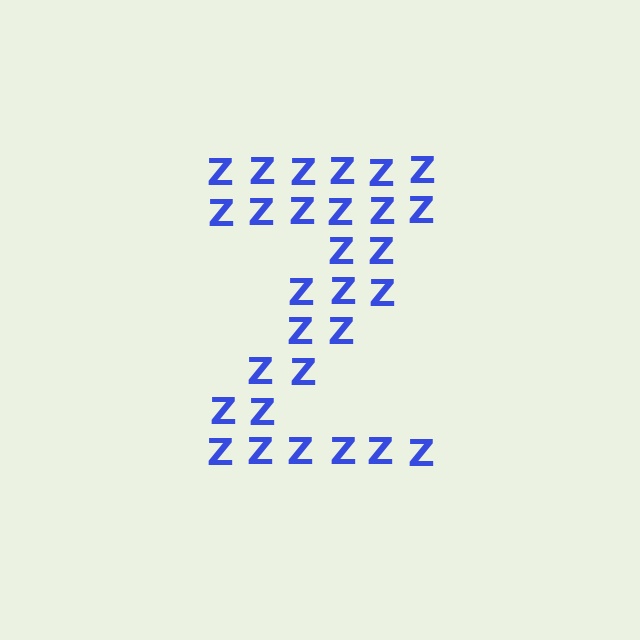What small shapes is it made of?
It is made of small letter Z's.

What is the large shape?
The large shape is the letter Z.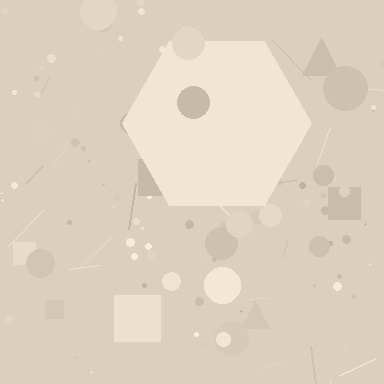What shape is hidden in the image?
A hexagon is hidden in the image.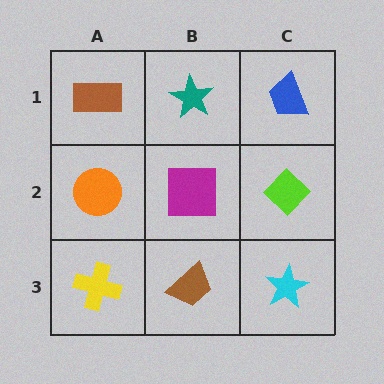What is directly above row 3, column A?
An orange circle.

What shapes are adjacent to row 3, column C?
A lime diamond (row 2, column C), a brown trapezoid (row 3, column B).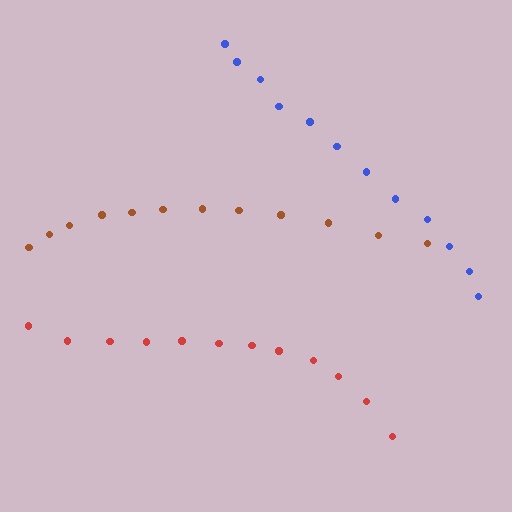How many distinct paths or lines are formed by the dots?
There are 3 distinct paths.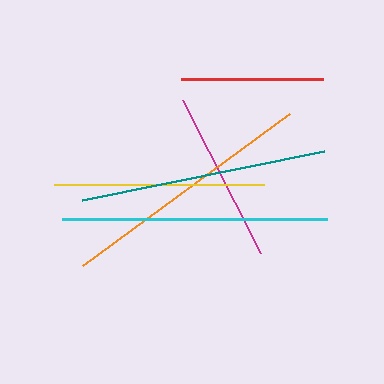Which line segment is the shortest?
The red line is the shortest at approximately 142 pixels.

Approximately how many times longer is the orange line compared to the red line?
The orange line is approximately 1.8 times the length of the red line.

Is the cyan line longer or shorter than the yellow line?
The cyan line is longer than the yellow line.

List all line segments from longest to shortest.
From longest to shortest: cyan, orange, teal, yellow, magenta, red.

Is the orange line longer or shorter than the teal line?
The orange line is longer than the teal line.